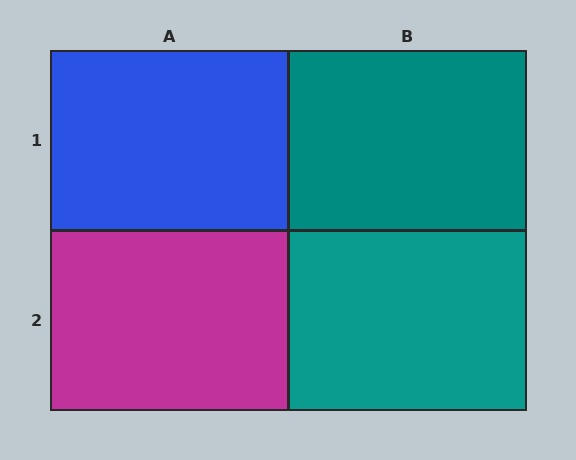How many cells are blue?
1 cell is blue.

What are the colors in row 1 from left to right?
Blue, teal.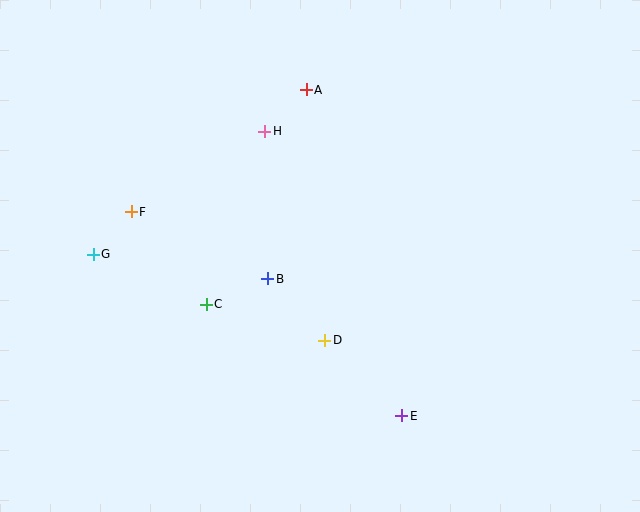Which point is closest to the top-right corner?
Point A is closest to the top-right corner.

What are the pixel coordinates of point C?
Point C is at (206, 304).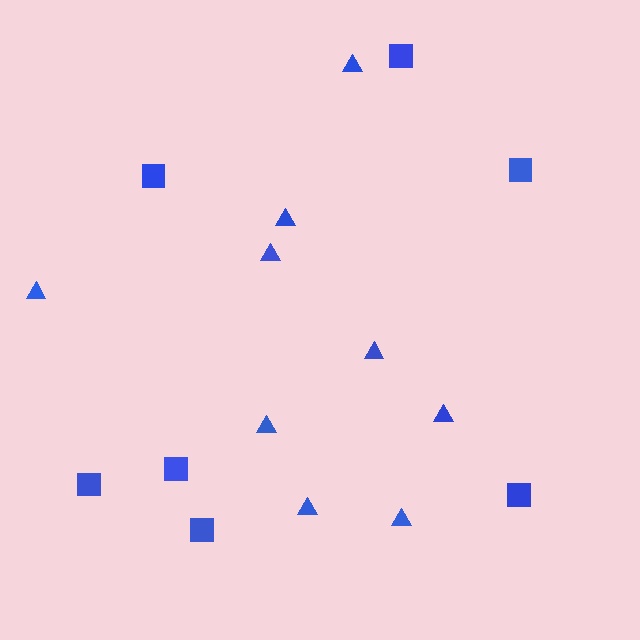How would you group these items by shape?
There are 2 groups: one group of squares (7) and one group of triangles (9).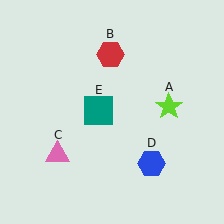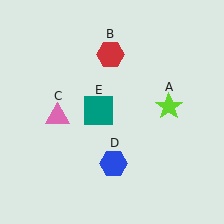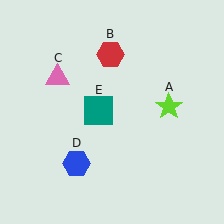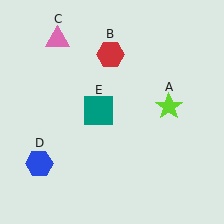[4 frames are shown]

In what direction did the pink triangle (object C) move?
The pink triangle (object C) moved up.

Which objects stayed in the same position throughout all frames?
Lime star (object A) and red hexagon (object B) and teal square (object E) remained stationary.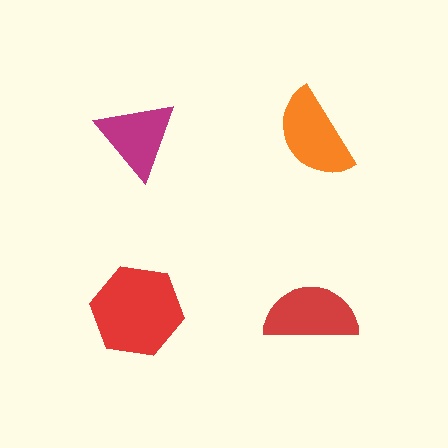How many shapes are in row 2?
2 shapes.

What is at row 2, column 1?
A red hexagon.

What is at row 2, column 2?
A red semicircle.